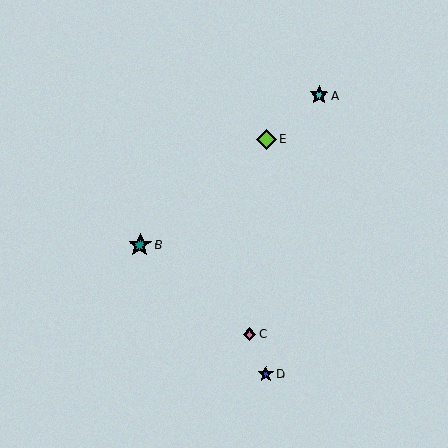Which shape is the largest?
The teal star (labeled B) is the largest.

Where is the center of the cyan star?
The center of the cyan star is at (319, 95).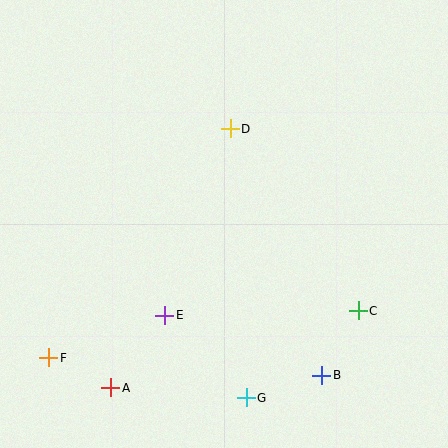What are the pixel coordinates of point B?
Point B is at (322, 375).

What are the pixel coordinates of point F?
Point F is at (49, 358).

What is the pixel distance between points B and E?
The distance between B and E is 168 pixels.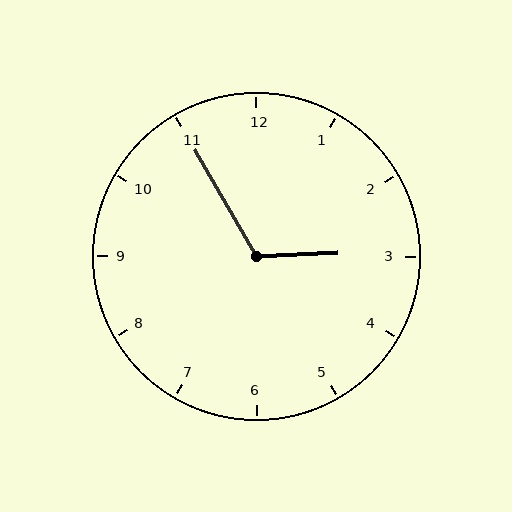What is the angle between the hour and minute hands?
Approximately 118 degrees.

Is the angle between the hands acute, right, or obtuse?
It is obtuse.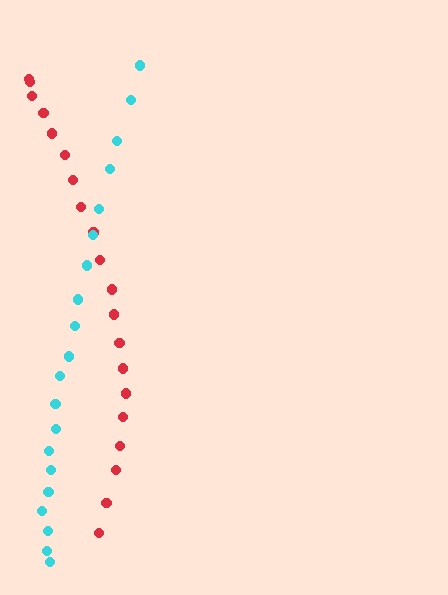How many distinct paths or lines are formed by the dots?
There are 2 distinct paths.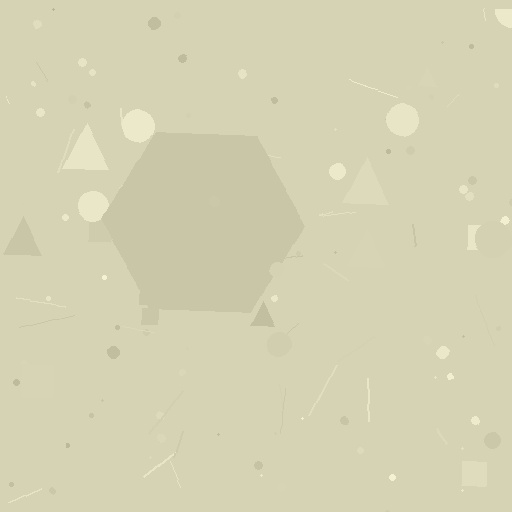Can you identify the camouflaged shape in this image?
The camouflaged shape is a hexagon.